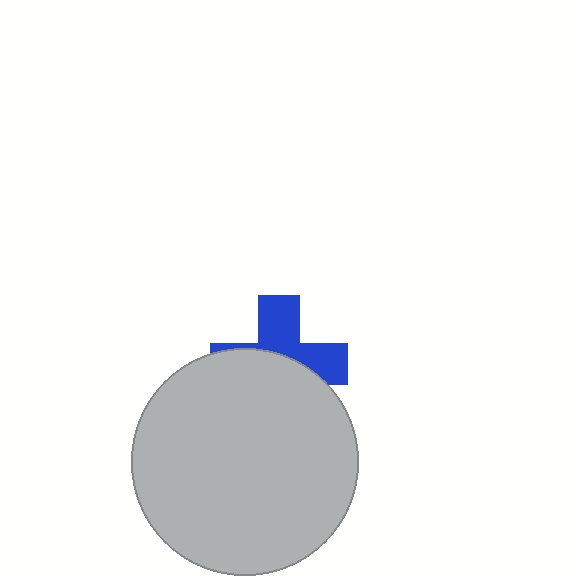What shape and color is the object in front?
The object in front is a light gray circle.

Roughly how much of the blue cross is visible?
A small part of it is visible (roughly 44%).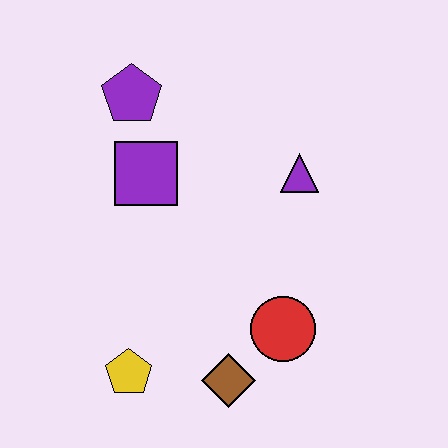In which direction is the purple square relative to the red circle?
The purple square is above the red circle.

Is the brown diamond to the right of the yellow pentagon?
Yes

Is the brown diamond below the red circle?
Yes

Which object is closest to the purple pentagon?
The purple square is closest to the purple pentagon.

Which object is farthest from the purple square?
The brown diamond is farthest from the purple square.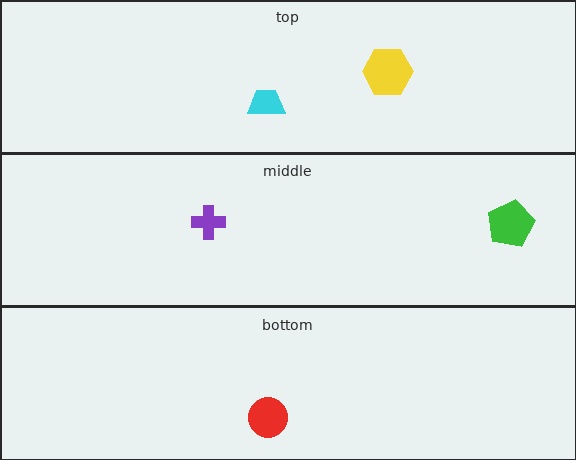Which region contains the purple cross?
The middle region.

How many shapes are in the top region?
2.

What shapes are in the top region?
The yellow hexagon, the cyan trapezoid.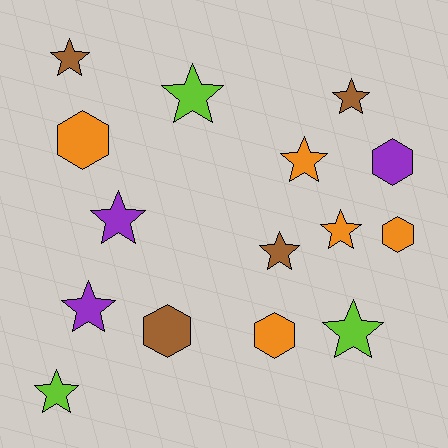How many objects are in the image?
There are 15 objects.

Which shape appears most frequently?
Star, with 10 objects.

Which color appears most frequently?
Orange, with 5 objects.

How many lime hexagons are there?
There are no lime hexagons.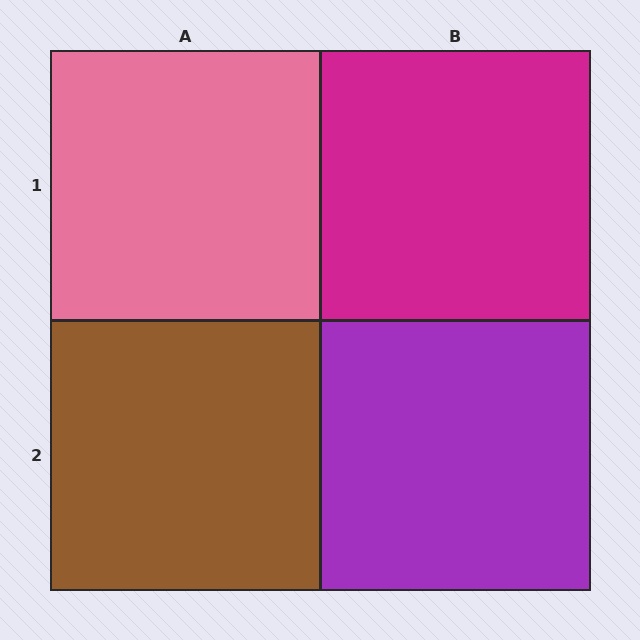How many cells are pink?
1 cell is pink.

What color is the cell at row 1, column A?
Pink.